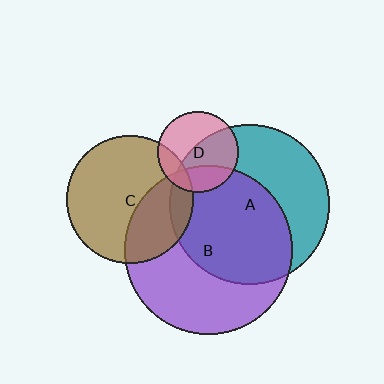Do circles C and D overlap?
Yes.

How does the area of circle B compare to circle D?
Approximately 4.3 times.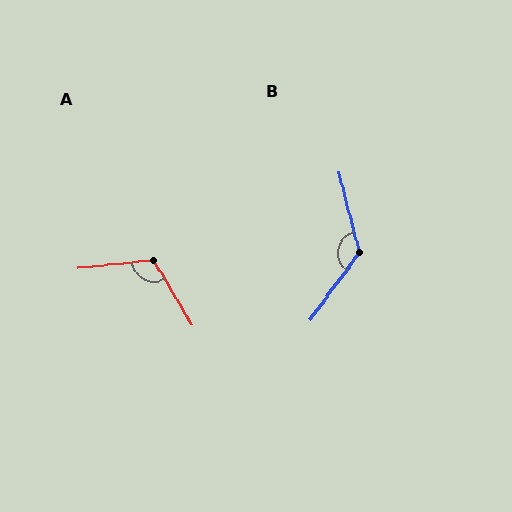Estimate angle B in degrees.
Approximately 129 degrees.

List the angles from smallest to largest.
A (115°), B (129°).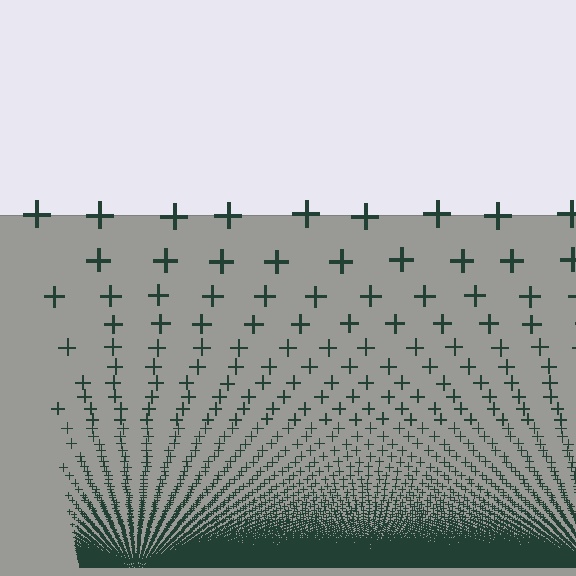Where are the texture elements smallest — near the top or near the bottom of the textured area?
Near the bottom.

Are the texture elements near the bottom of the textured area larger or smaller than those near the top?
Smaller. The gradient is inverted — elements near the bottom are smaller and denser.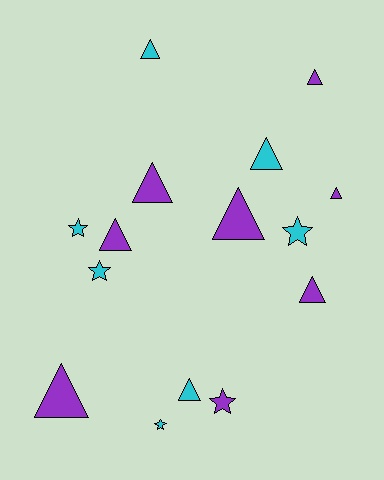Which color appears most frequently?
Purple, with 8 objects.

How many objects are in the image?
There are 15 objects.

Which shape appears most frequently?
Triangle, with 10 objects.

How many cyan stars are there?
There are 4 cyan stars.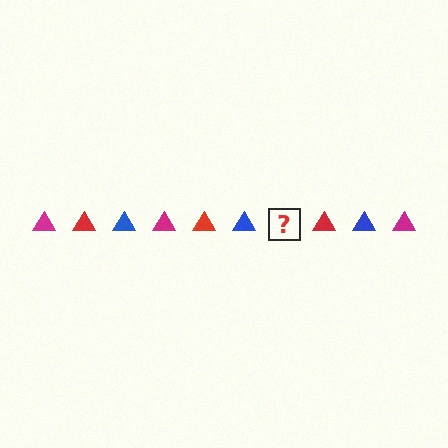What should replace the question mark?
The question mark should be replaced with a magenta triangle.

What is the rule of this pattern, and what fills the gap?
The rule is that the pattern cycles through magenta, red, blue triangles. The gap should be filled with a magenta triangle.